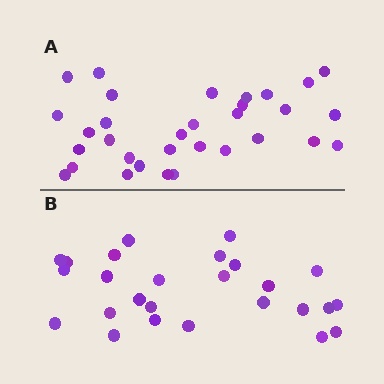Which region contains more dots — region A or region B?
Region A (the top region) has more dots.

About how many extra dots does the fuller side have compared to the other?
Region A has about 6 more dots than region B.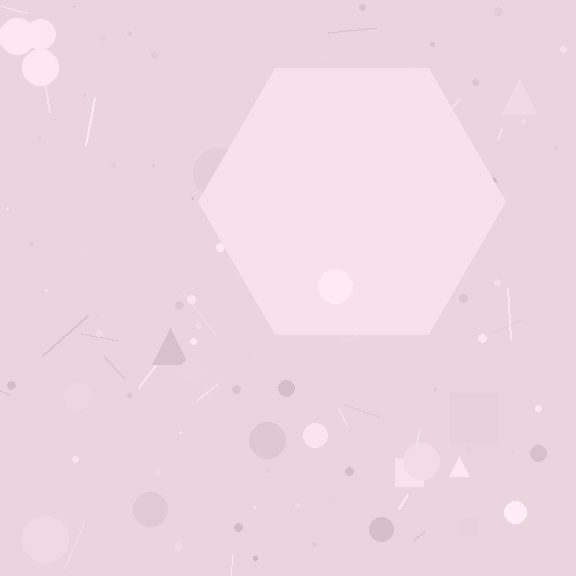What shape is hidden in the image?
A hexagon is hidden in the image.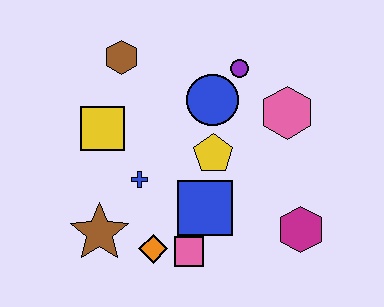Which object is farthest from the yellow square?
The magenta hexagon is farthest from the yellow square.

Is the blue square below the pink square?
No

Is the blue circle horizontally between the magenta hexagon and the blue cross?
Yes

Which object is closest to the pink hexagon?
The purple circle is closest to the pink hexagon.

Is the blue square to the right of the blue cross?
Yes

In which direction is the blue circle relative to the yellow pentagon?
The blue circle is above the yellow pentagon.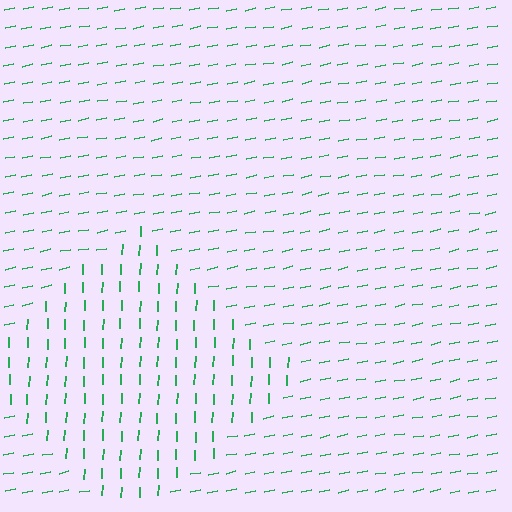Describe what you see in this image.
The image is filled with small green line segments. A diamond region in the image has lines oriented differently from the surrounding lines, creating a visible texture boundary.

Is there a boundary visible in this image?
Yes, there is a texture boundary formed by a change in line orientation.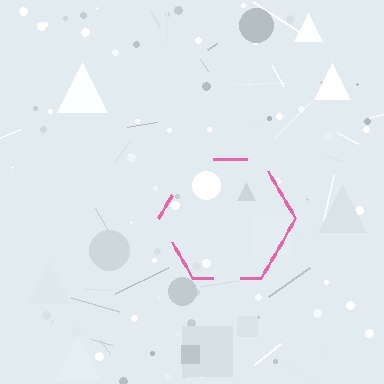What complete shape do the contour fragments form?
The contour fragments form a hexagon.